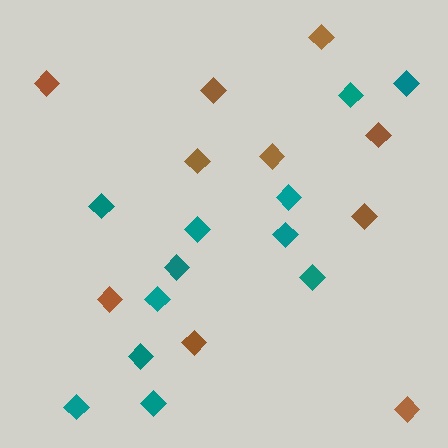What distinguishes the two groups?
There are 2 groups: one group of brown diamonds (10) and one group of teal diamonds (12).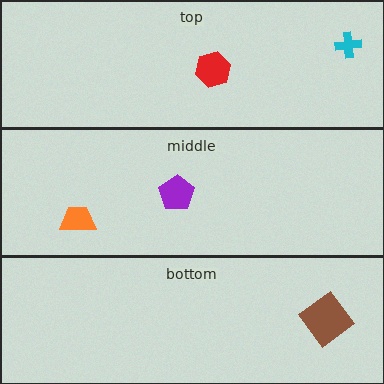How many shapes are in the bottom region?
1.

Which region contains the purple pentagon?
The middle region.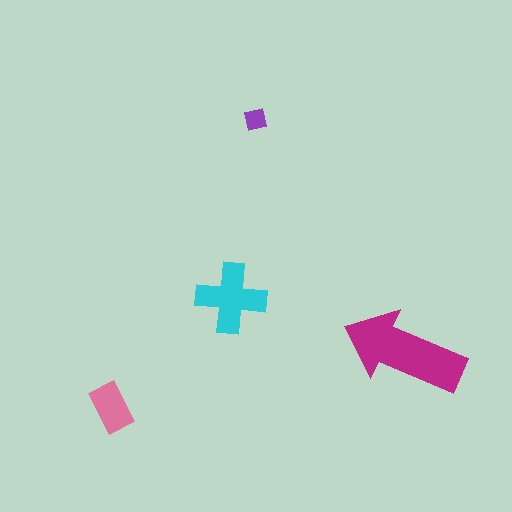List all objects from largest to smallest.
The magenta arrow, the cyan cross, the pink rectangle, the purple square.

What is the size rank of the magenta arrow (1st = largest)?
1st.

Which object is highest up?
The purple square is topmost.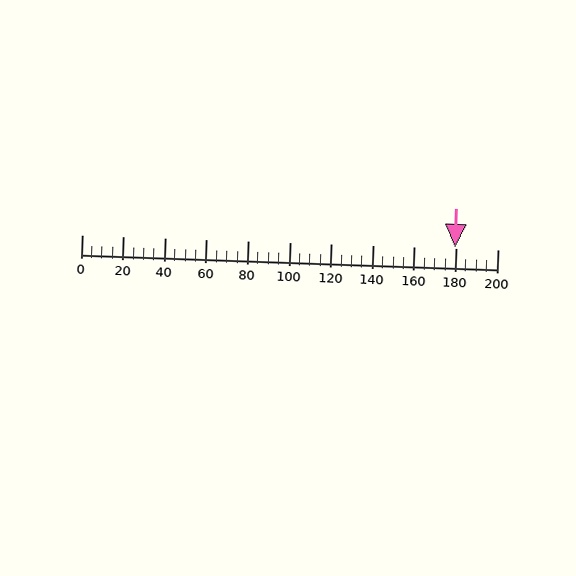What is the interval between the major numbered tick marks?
The major tick marks are spaced 20 units apart.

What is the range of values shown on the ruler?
The ruler shows values from 0 to 200.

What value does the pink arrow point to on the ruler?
The pink arrow points to approximately 180.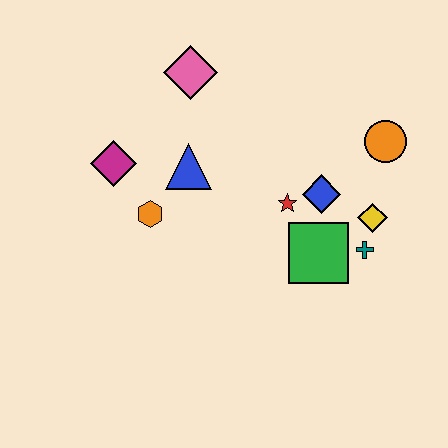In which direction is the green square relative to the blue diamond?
The green square is below the blue diamond.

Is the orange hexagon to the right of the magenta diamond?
Yes